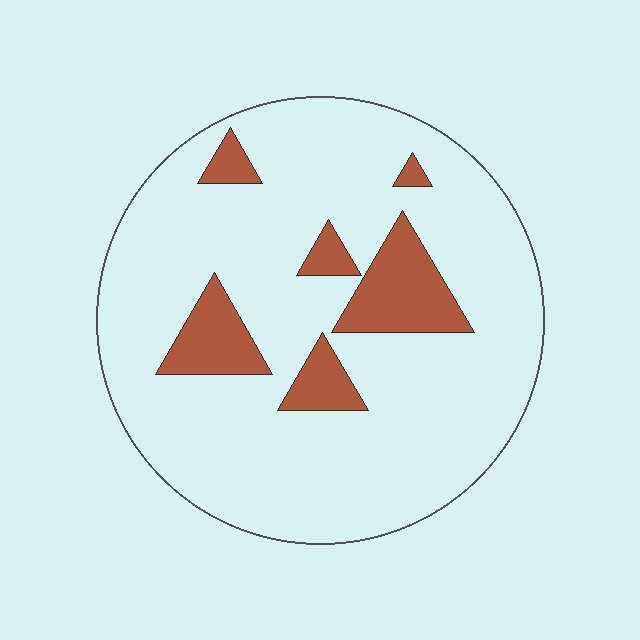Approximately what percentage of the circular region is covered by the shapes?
Approximately 15%.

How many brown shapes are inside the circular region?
6.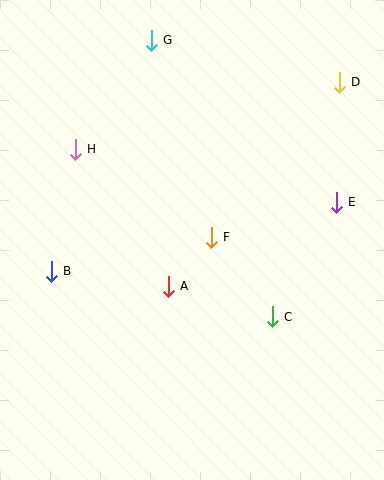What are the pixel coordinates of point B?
Point B is at (51, 271).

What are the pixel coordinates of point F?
Point F is at (211, 237).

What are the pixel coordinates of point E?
Point E is at (336, 202).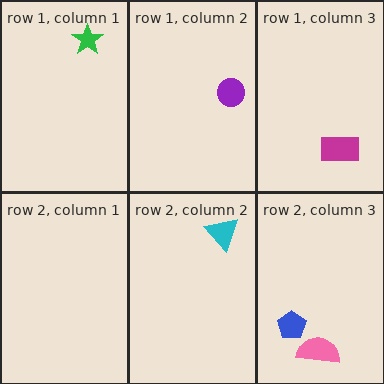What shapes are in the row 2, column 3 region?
The pink semicircle, the blue pentagon.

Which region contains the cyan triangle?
The row 2, column 2 region.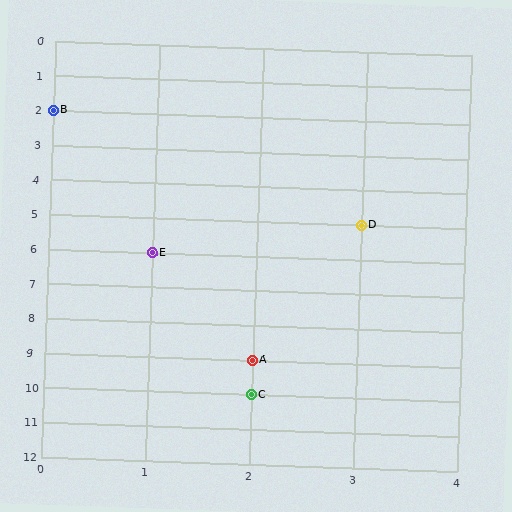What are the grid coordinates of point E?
Point E is at grid coordinates (1, 6).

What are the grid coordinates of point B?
Point B is at grid coordinates (0, 2).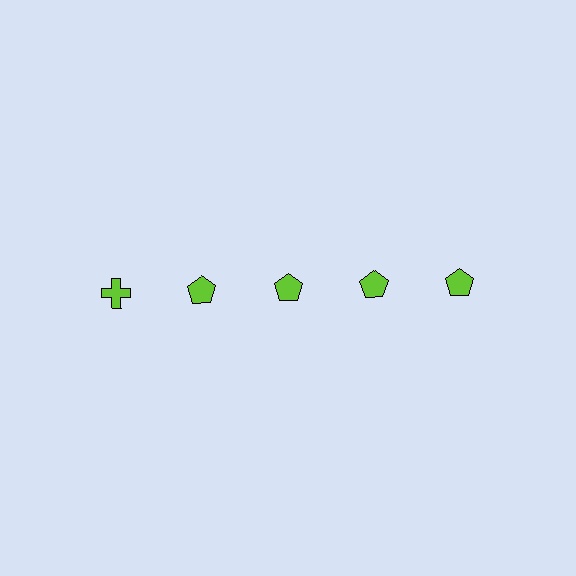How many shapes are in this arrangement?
There are 5 shapes arranged in a grid pattern.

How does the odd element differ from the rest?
It has a different shape: cross instead of pentagon.